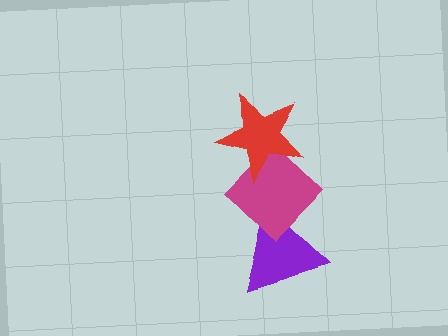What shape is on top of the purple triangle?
The magenta diamond is on top of the purple triangle.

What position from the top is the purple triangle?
The purple triangle is 3rd from the top.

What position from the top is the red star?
The red star is 1st from the top.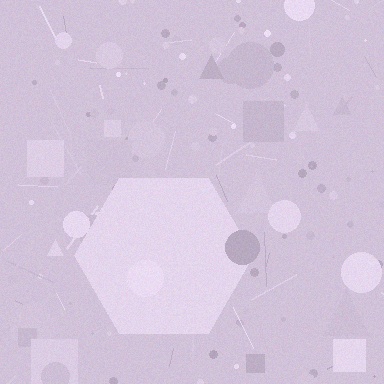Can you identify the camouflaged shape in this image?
The camouflaged shape is a hexagon.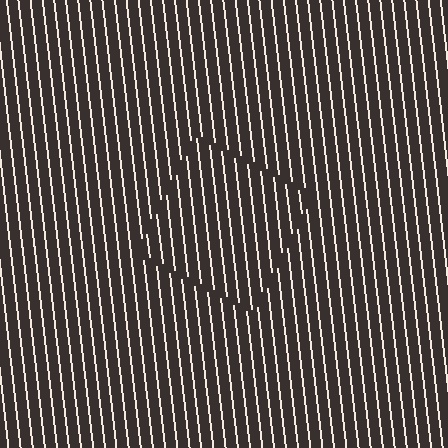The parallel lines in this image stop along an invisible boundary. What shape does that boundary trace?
An illusory square. The interior of the shape contains the same grating, shifted by half a period — the contour is defined by the phase discontinuity where line-ends from the inner and outer gratings abut.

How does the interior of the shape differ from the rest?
The interior of the shape contains the same grating, shifted by half a period — the contour is defined by the phase discontinuity where line-ends from the inner and outer gratings abut.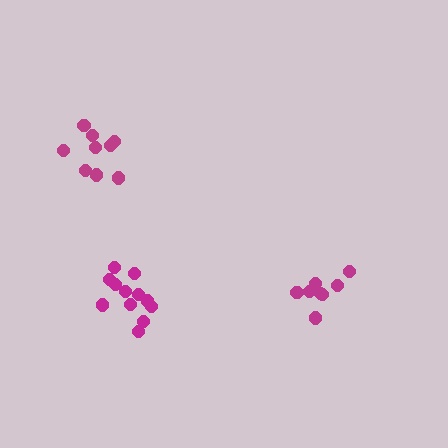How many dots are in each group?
Group 1: 12 dots, Group 2: 8 dots, Group 3: 9 dots (29 total).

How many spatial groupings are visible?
There are 3 spatial groupings.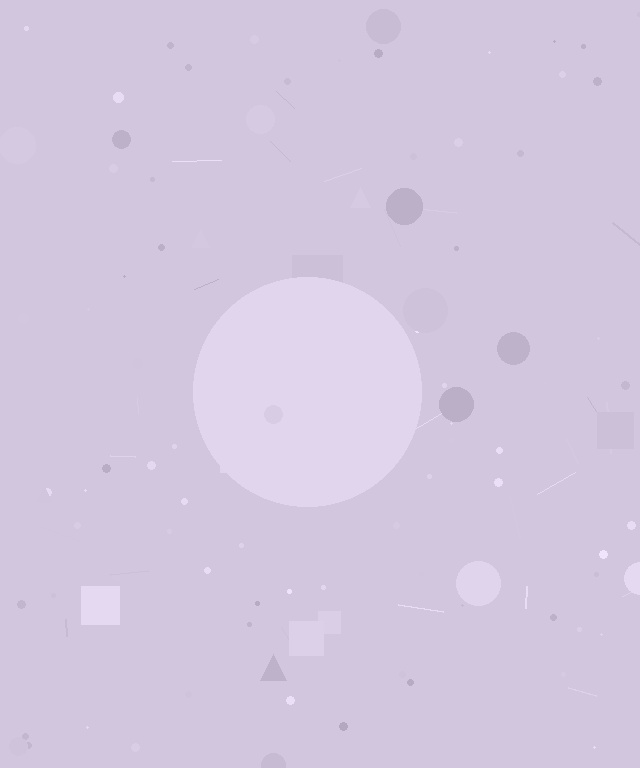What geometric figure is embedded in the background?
A circle is embedded in the background.